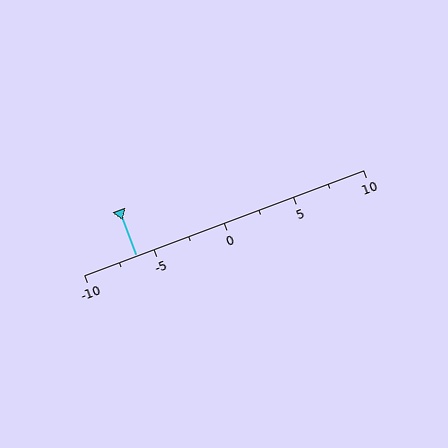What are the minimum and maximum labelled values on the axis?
The axis runs from -10 to 10.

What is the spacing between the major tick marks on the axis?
The major ticks are spaced 5 apart.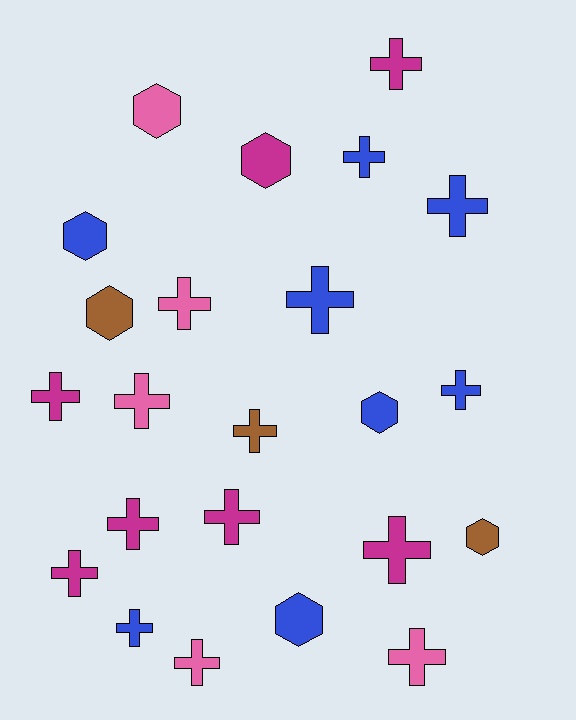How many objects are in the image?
There are 23 objects.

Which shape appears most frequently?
Cross, with 16 objects.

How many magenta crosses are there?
There are 6 magenta crosses.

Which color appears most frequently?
Blue, with 8 objects.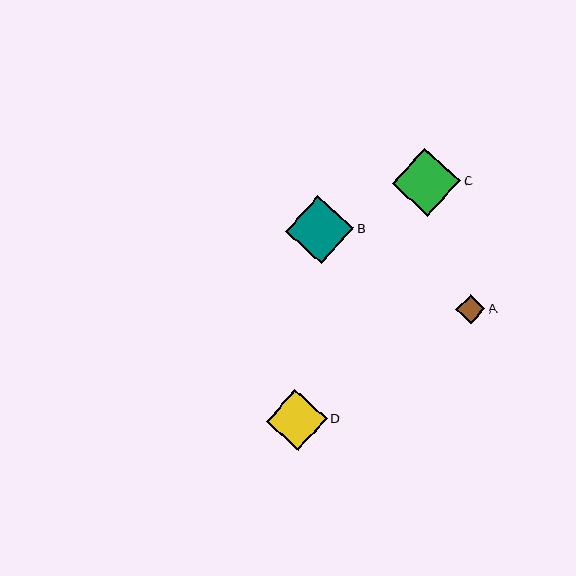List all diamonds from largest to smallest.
From largest to smallest: C, B, D, A.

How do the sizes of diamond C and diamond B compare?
Diamond C and diamond B are approximately the same size.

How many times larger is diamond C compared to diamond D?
Diamond C is approximately 1.1 times the size of diamond D.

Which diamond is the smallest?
Diamond A is the smallest with a size of approximately 29 pixels.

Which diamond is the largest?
Diamond C is the largest with a size of approximately 69 pixels.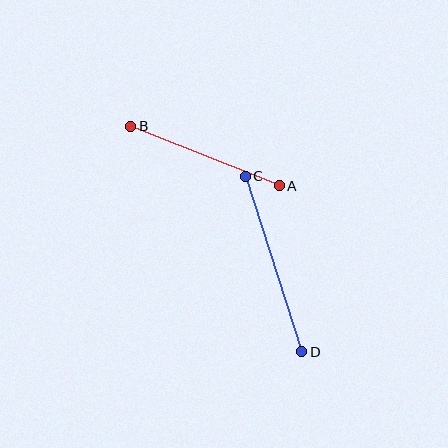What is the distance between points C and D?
The distance is approximately 185 pixels.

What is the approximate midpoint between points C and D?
The midpoint is at approximately (274, 264) pixels.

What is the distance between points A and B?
The distance is approximately 160 pixels.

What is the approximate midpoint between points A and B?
The midpoint is at approximately (205, 156) pixels.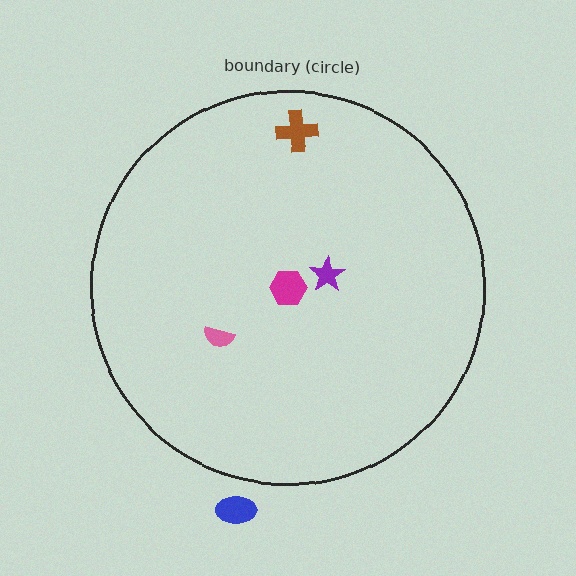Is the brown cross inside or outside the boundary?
Inside.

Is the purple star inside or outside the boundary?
Inside.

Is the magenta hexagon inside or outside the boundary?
Inside.